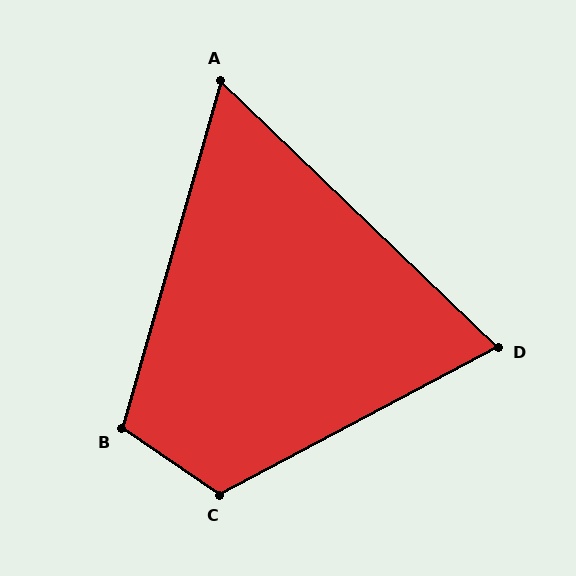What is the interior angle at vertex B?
Approximately 108 degrees (obtuse).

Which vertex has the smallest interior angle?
A, at approximately 62 degrees.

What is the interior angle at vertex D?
Approximately 72 degrees (acute).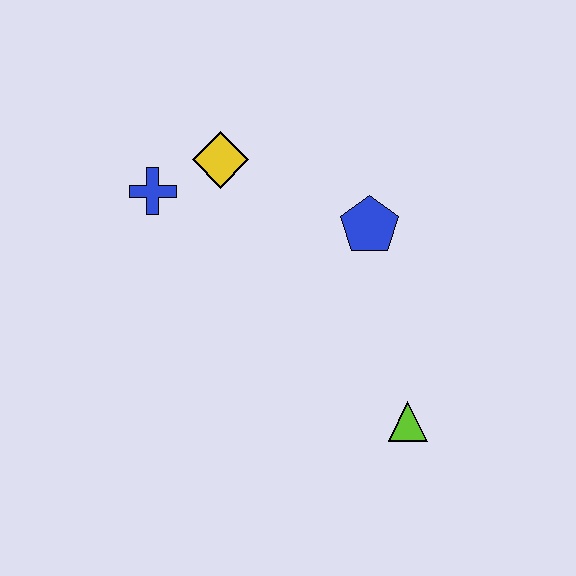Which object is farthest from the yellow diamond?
The lime triangle is farthest from the yellow diamond.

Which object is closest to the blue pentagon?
The yellow diamond is closest to the blue pentagon.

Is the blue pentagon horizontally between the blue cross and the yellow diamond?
No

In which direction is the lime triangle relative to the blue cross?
The lime triangle is to the right of the blue cross.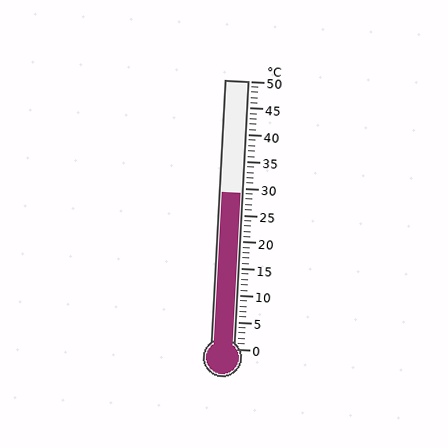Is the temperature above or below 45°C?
The temperature is below 45°C.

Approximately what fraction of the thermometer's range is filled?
The thermometer is filled to approximately 60% of its range.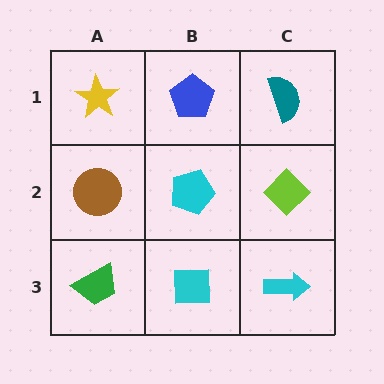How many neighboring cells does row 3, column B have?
3.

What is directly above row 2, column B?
A blue pentagon.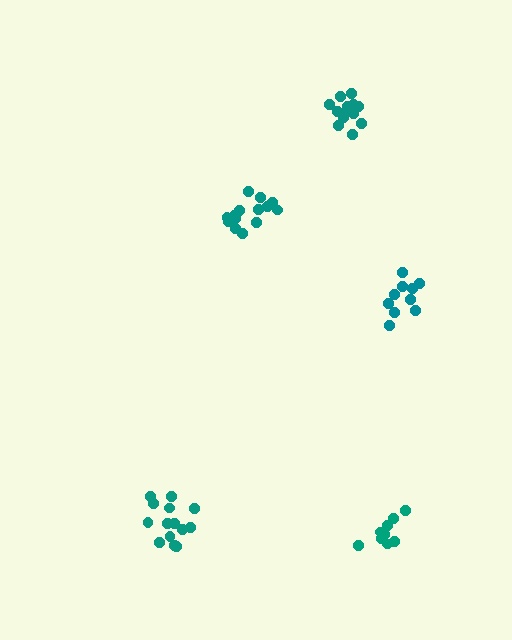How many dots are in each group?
Group 1: 9 dots, Group 2: 14 dots, Group 3: 10 dots, Group 4: 15 dots, Group 5: 14 dots (62 total).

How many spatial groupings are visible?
There are 5 spatial groupings.